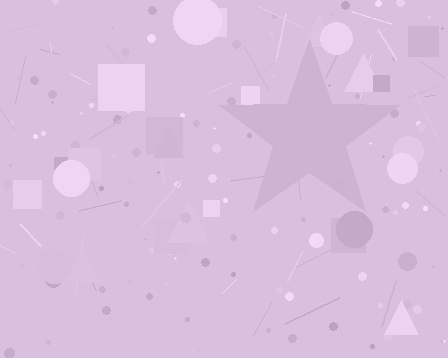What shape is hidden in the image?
A star is hidden in the image.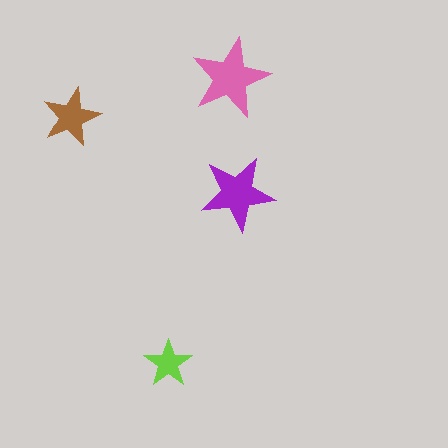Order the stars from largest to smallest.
the pink one, the purple one, the brown one, the lime one.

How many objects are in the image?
There are 4 objects in the image.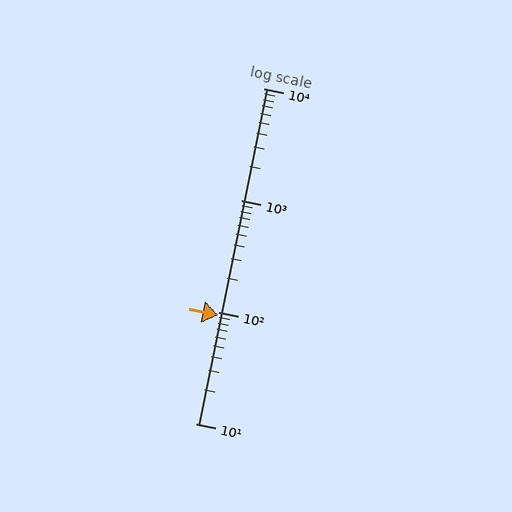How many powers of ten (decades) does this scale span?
The scale spans 3 decades, from 10 to 10000.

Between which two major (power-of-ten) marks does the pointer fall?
The pointer is between 10 and 100.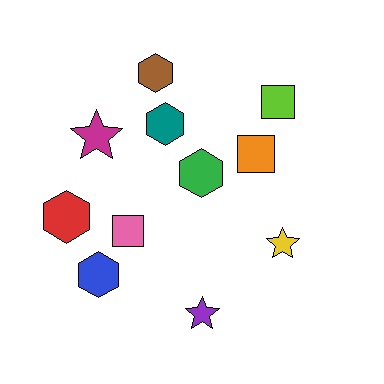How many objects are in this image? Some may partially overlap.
There are 11 objects.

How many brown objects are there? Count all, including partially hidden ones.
There is 1 brown object.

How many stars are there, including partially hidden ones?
There are 3 stars.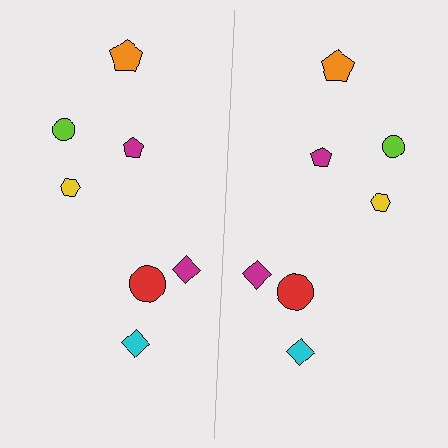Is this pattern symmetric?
Yes, this pattern has bilateral (reflection) symmetry.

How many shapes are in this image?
There are 14 shapes in this image.